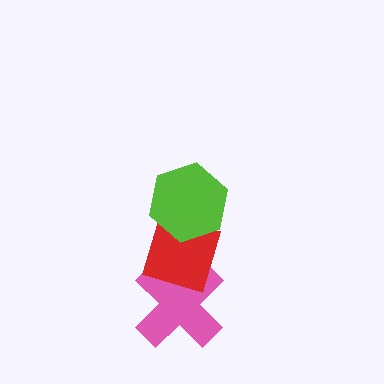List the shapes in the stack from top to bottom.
From top to bottom: the lime hexagon, the red diamond, the pink cross.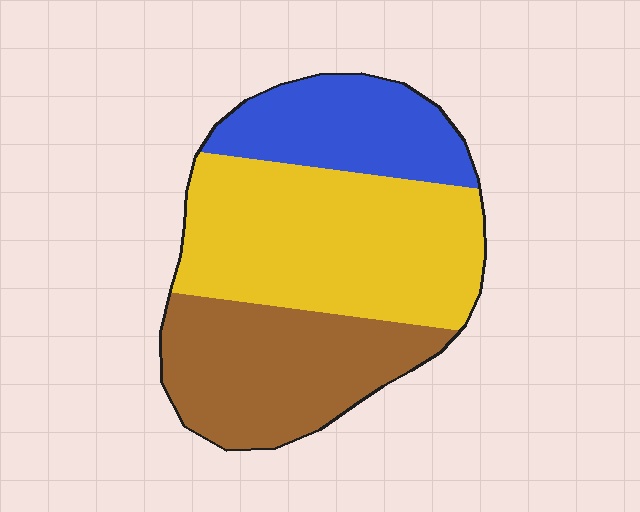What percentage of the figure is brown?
Brown takes up between a quarter and a half of the figure.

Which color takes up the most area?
Yellow, at roughly 45%.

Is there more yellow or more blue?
Yellow.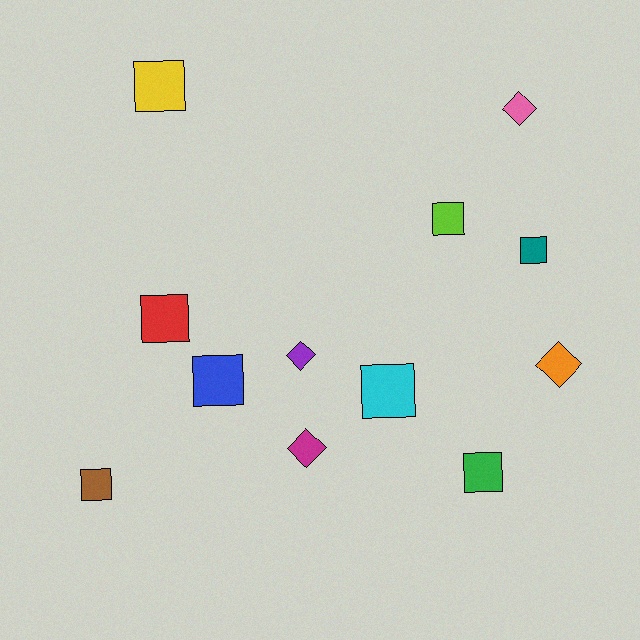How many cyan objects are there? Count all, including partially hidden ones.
There is 1 cyan object.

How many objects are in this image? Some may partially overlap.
There are 12 objects.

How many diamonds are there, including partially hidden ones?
There are 4 diamonds.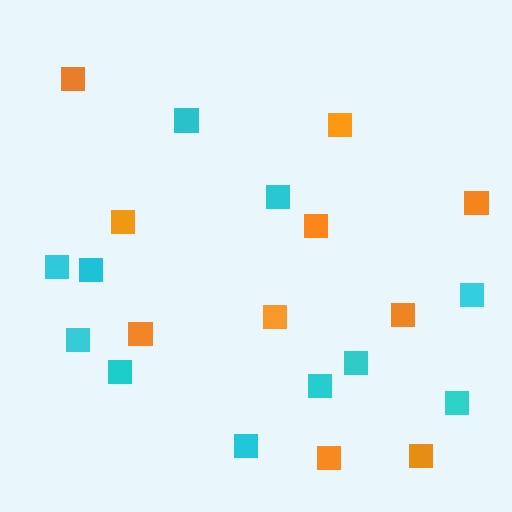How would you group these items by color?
There are 2 groups: one group of cyan squares (11) and one group of orange squares (10).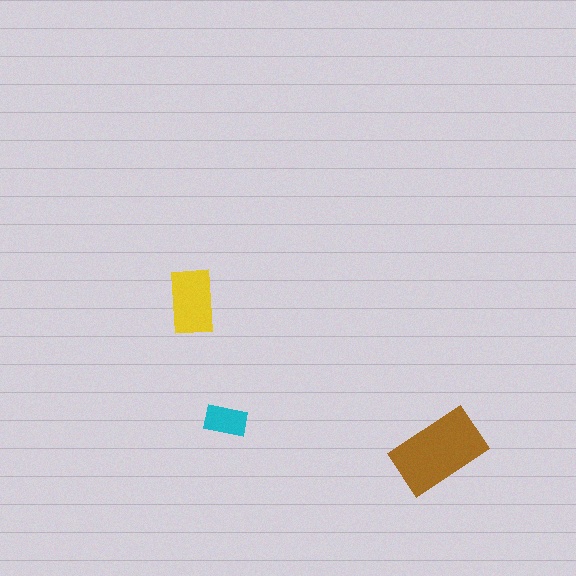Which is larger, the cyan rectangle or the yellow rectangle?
The yellow one.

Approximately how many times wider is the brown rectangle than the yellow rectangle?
About 1.5 times wider.